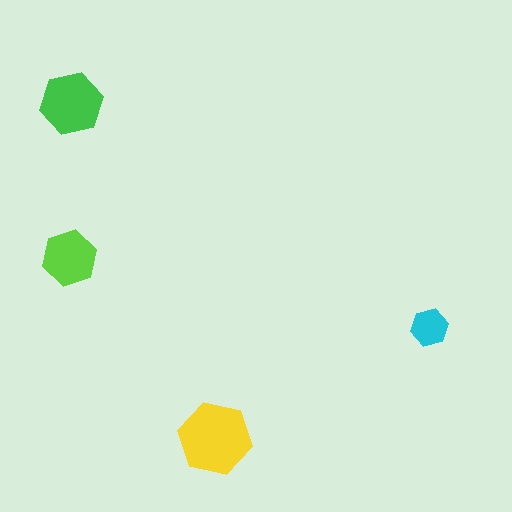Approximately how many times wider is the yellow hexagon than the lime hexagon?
About 1.5 times wider.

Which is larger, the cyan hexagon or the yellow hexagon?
The yellow one.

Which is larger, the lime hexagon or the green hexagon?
The green one.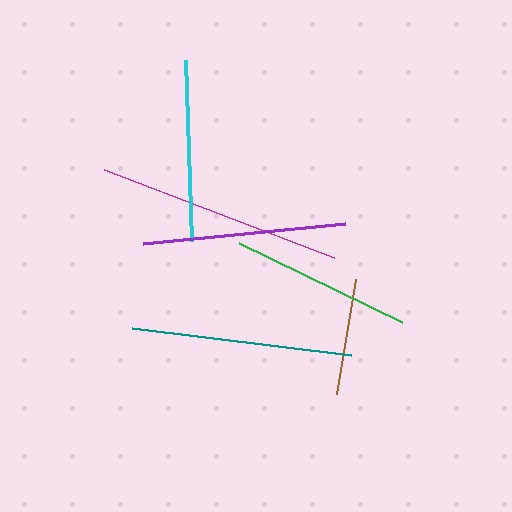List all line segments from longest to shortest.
From longest to shortest: magenta, teal, purple, cyan, green, brown.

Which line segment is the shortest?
The brown line is the shortest at approximately 117 pixels.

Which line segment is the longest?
The magenta line is the longest at approximately 246 pixels.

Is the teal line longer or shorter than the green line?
The teal line is longer than the green line.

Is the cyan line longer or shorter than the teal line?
The teal line is longer than the cyan line.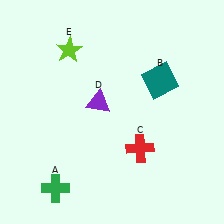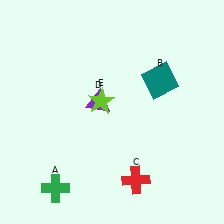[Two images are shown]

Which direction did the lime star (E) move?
The lime star (E) moved down.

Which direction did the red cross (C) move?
The red cross (C) moved down.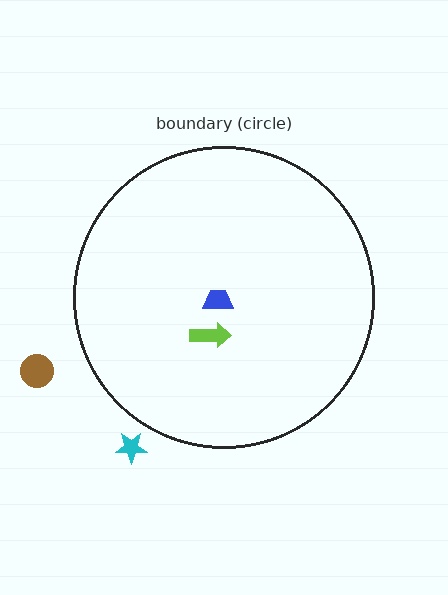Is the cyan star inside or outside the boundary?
Outside.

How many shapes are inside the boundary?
2 inside, 2 outside.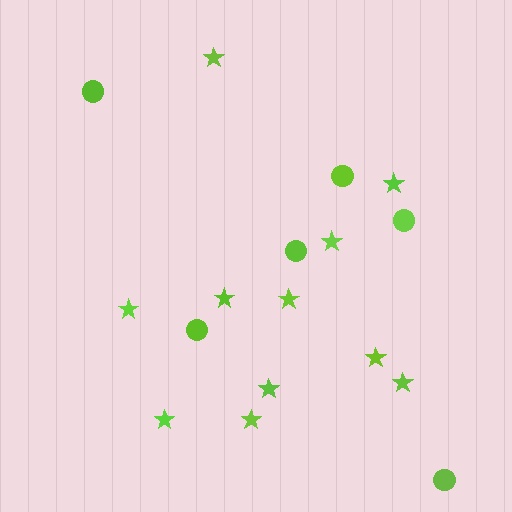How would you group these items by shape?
There are 2 groups: one group of circles (6) and one group of stars (11).